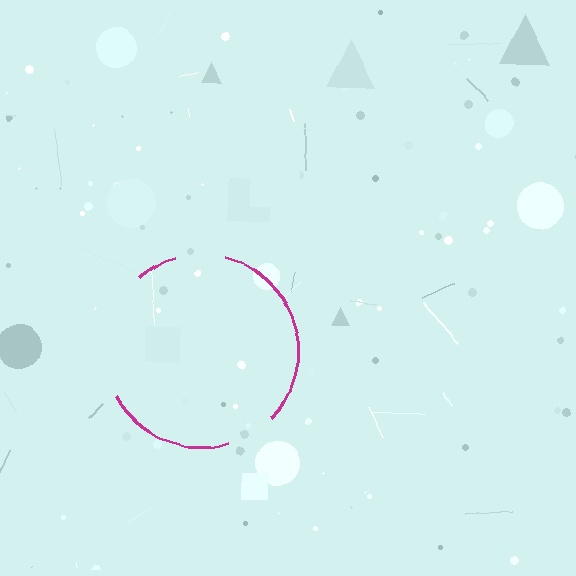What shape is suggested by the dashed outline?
The dashed outline suggests a circle.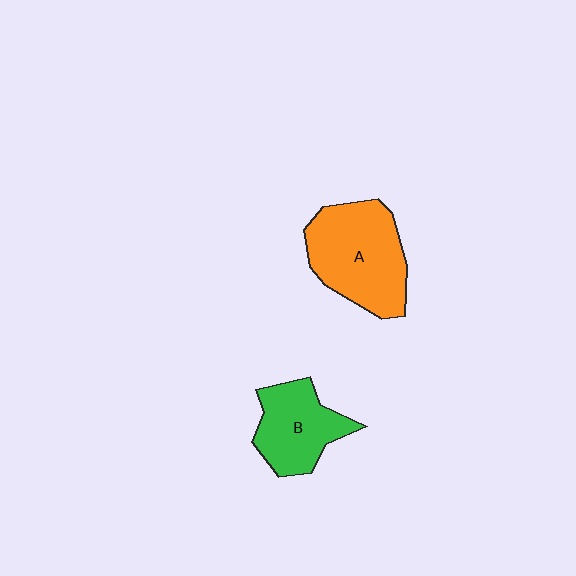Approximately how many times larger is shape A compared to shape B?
Approximately 1.4 times.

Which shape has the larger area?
Shape A (orange).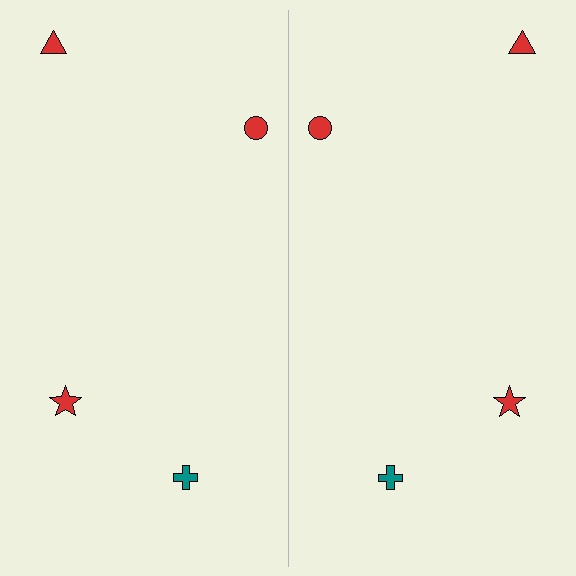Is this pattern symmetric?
Yes, this pattern has bilateral (reflection) symmetry.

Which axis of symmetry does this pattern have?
The pattern has a vertical axis of symmetry running through the center of the image.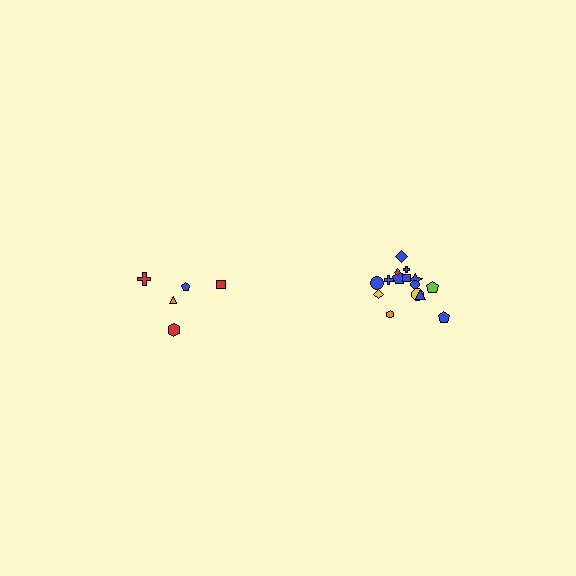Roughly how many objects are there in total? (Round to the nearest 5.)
Roughly 20 objects in total.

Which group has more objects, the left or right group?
The right group.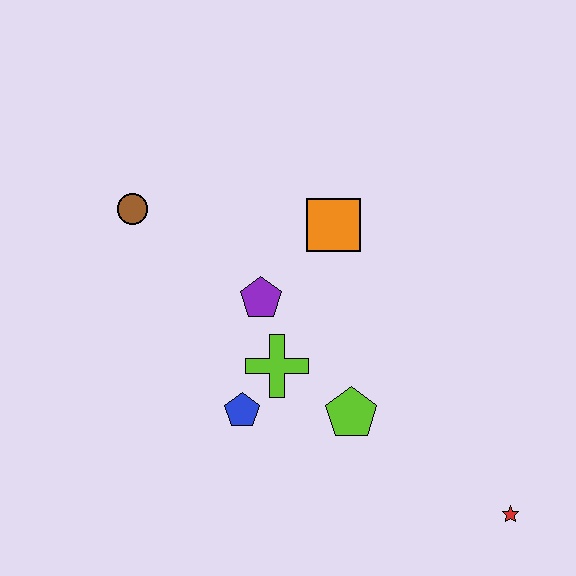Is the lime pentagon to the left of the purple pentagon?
No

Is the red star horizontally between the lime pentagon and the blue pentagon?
No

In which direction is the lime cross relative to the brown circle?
The lime cross is below the brown circle.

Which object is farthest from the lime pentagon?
The brown circle is farthest from the lime pentagon.